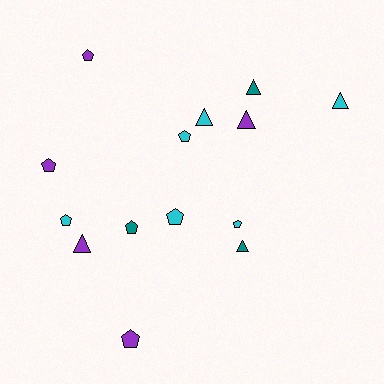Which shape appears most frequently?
Pentagon, with 8 objects.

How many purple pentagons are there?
There are 3 purple pentagons.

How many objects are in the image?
There are 14 objects.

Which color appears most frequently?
Cyan, with 6 objects.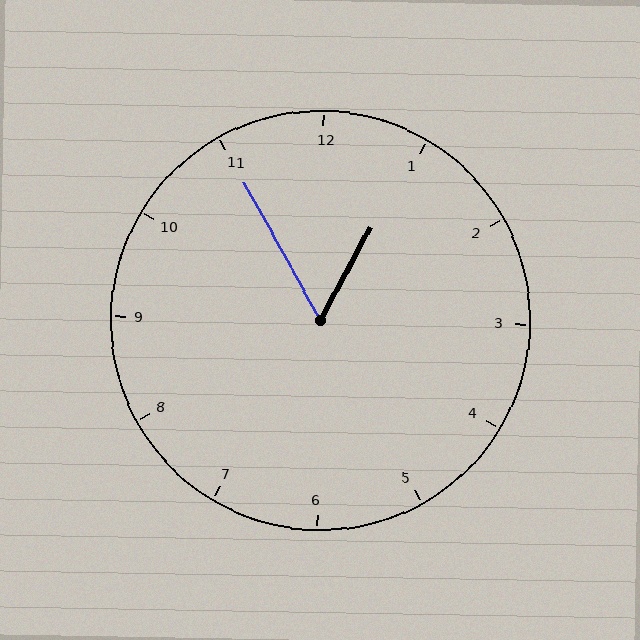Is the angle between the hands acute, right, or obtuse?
It is acute.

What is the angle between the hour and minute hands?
Approximately 58 degrees.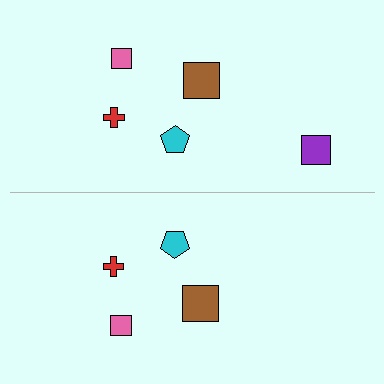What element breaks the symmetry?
A purple square is missing from the bottom side.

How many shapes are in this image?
There are 9 shapes in this image.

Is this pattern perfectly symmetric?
No, the pattern is not perfectly symmetric. A purple square is missing from the bottom side.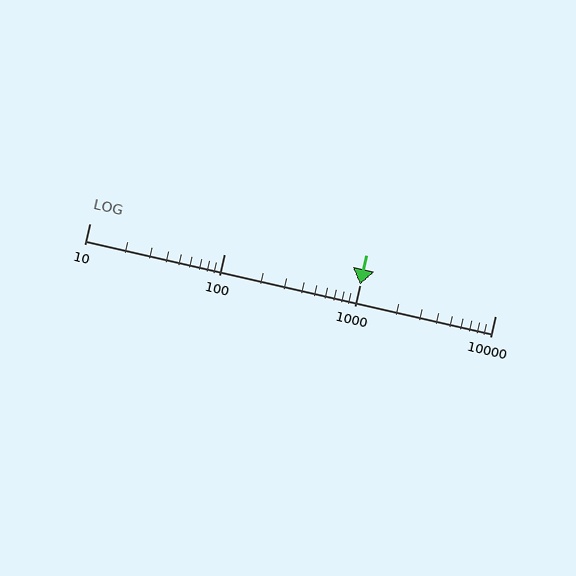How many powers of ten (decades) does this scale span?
The scale spans 3 decades, from 10 to 10000.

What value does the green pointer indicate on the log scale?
The pointer indicates approximately 1000.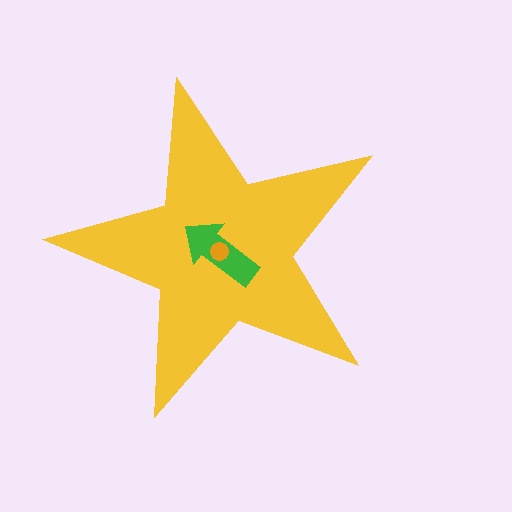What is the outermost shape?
The yellow star.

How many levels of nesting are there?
3.